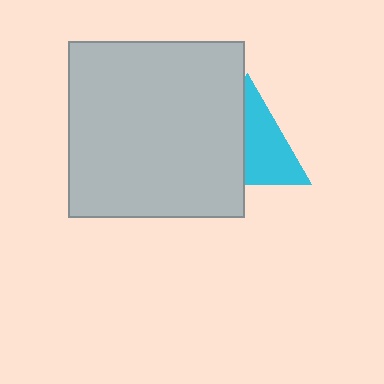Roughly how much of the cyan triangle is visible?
About half of it is visible (roughly 53%).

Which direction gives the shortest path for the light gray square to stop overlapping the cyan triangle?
Moving left gives the shortest separation.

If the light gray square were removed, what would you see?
You would see the complete cyan triangle.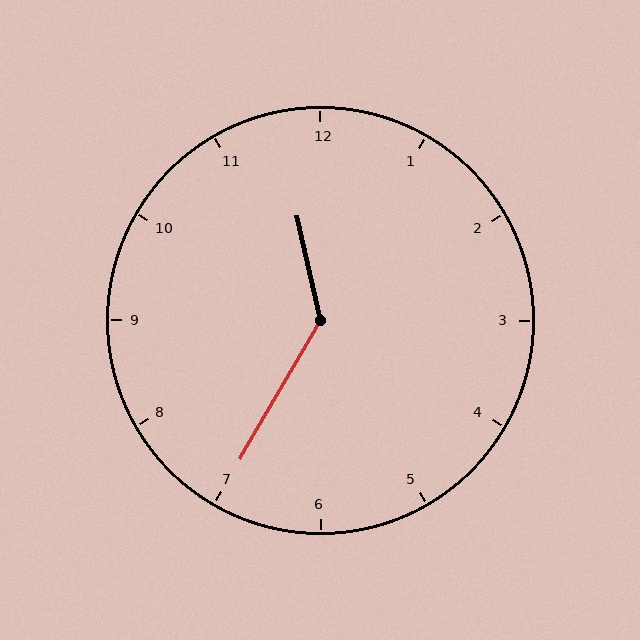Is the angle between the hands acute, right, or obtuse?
It is obtuse.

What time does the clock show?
11:35.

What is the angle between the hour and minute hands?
Approximately 138 degrees.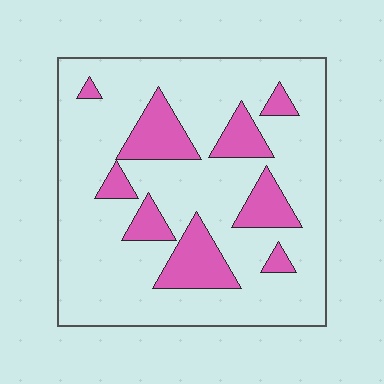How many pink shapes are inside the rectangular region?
9.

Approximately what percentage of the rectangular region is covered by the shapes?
Approximately 20%.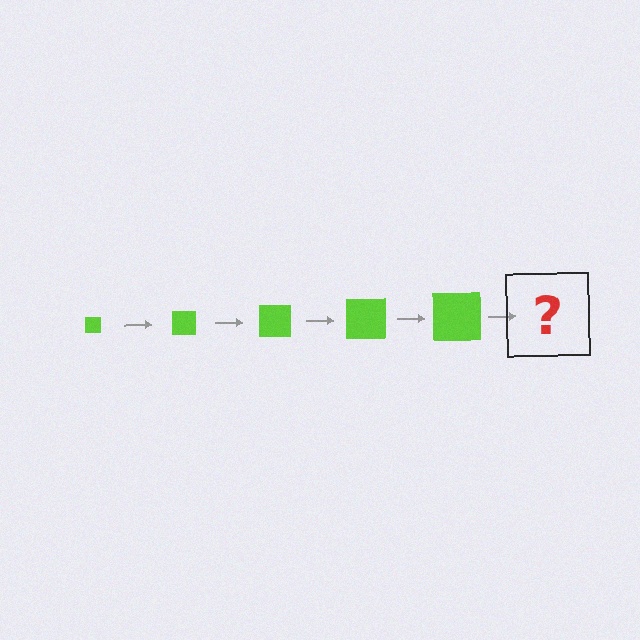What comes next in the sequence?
The next element should be a lime square, larger than the previous one.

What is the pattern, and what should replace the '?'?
The pattern is that the square gets progressively larger each step. The '?' should be a lime square, larger than the previous one.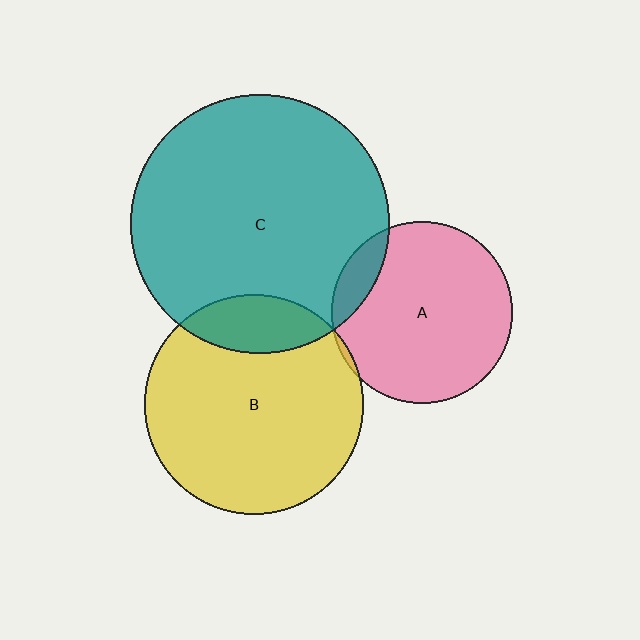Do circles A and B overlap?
Yes.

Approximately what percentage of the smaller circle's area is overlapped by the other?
Approximately 5%.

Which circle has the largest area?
Circle C (teal).